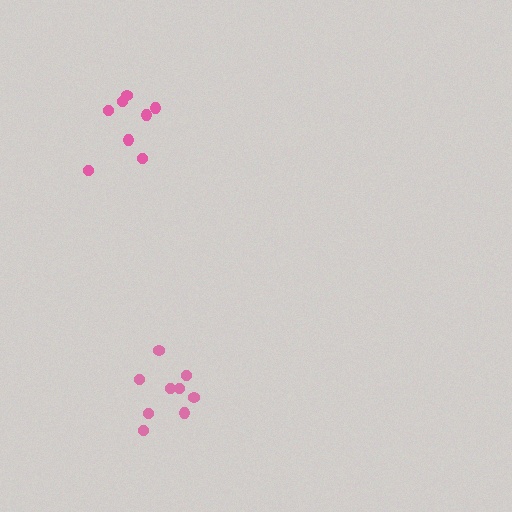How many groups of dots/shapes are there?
There are 2 groups.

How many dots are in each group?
Group 1: 9 dots, Group 2: 8 dots (17 total).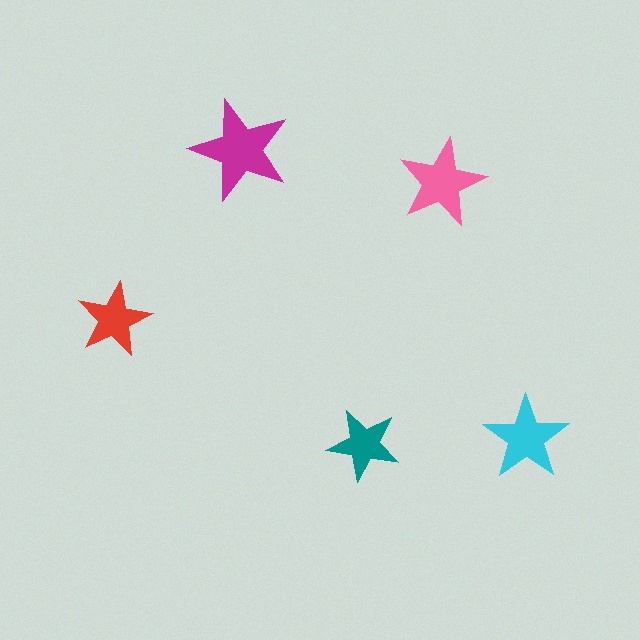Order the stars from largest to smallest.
the magenta one, the pink one, the cyan one, the red one, the teal one.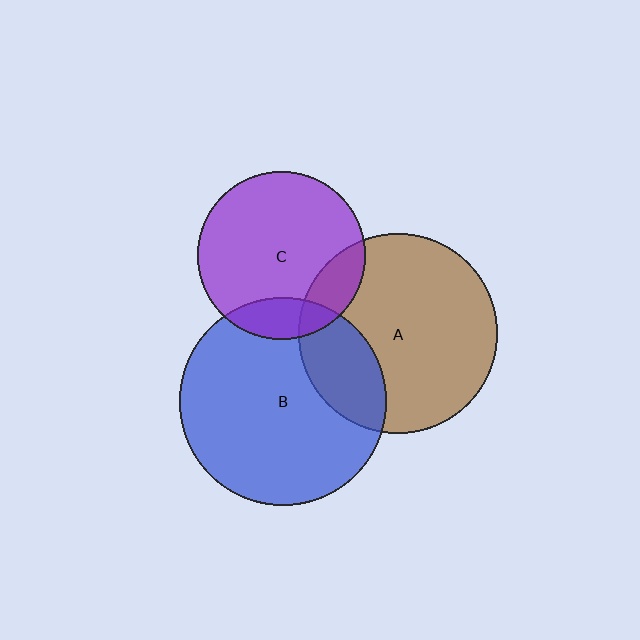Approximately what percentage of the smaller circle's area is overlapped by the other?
Approximately 15%.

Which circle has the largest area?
Circle B (blue).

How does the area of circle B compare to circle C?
Approximately 1.5 times.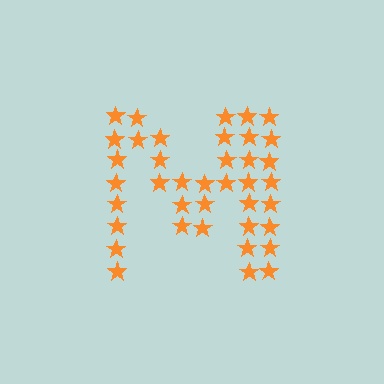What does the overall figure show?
The overall figure shows the letter M.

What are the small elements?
The small elements are stars.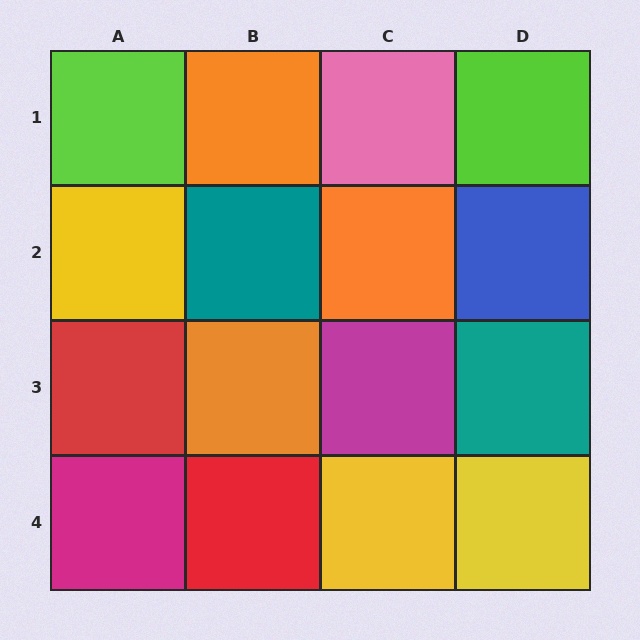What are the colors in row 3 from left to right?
Red, orange, magenta, teal.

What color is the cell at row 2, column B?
Teal.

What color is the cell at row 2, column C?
Orange.